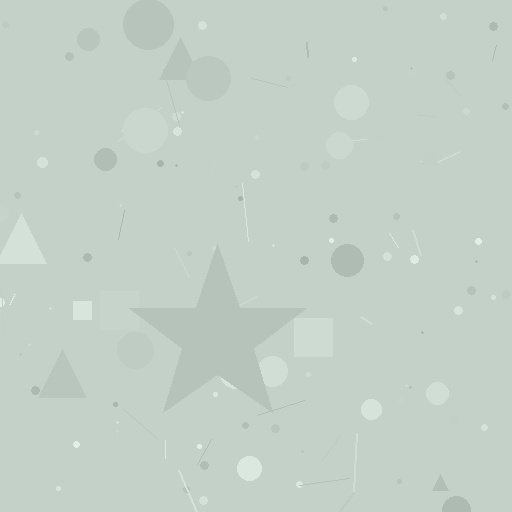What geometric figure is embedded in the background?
A star is embedded in the background.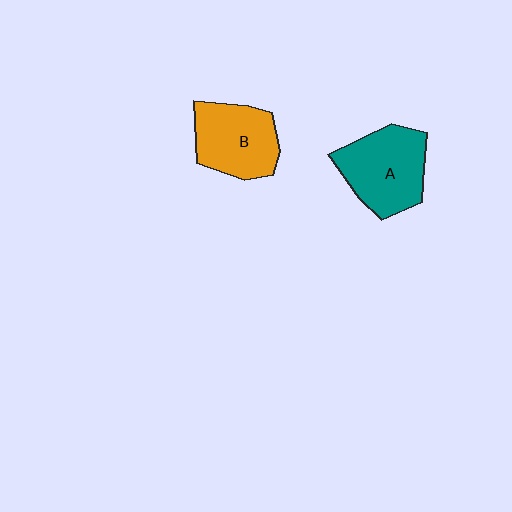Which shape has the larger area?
Shape A (teal).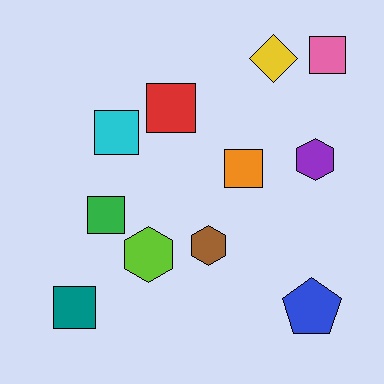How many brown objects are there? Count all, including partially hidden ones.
There is 1 brown object.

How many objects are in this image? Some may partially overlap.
There are 11 objects.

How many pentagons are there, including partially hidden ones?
There is 1 pentagon.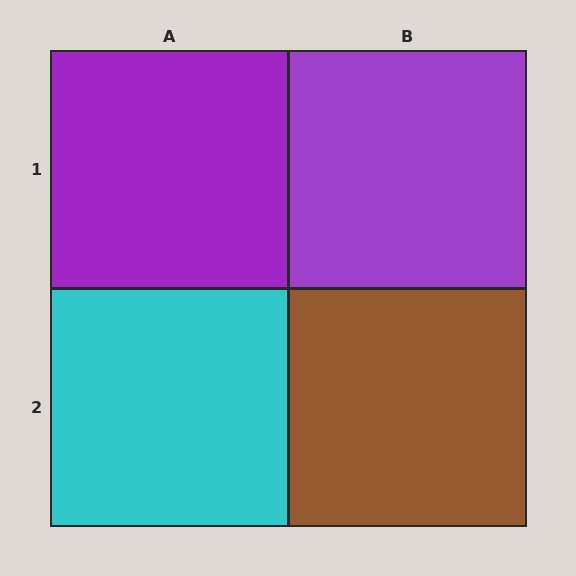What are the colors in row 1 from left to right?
Purple, purple.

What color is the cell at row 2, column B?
Brown.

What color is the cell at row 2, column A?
Cyan.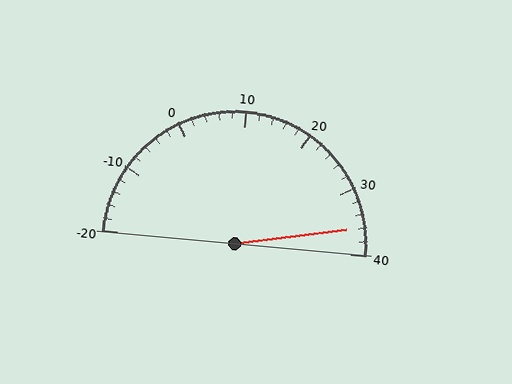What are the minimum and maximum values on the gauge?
The gauge ranges from -20 to 40.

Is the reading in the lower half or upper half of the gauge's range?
The reading is in the upper half of the range (-20 to 40).